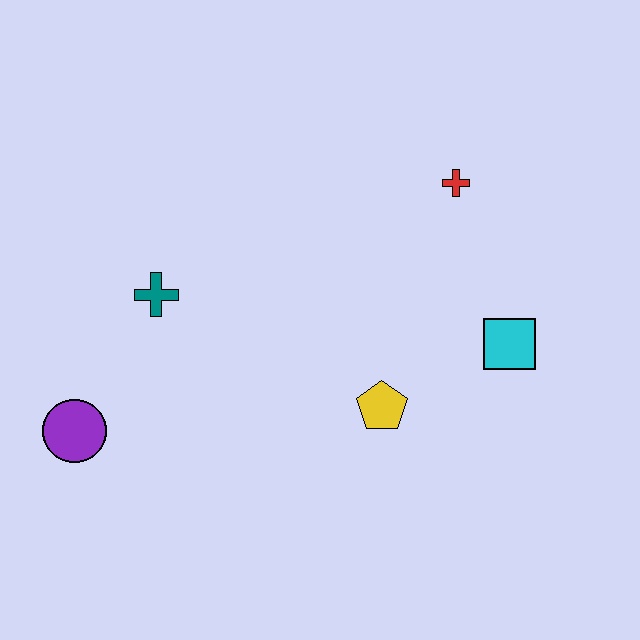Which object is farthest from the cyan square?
The purple circle is farthest from the cyan square.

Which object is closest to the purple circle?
The teal cross is closest to the purple circle.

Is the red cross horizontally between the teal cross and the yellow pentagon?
No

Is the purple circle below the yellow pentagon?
Yes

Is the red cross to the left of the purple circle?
No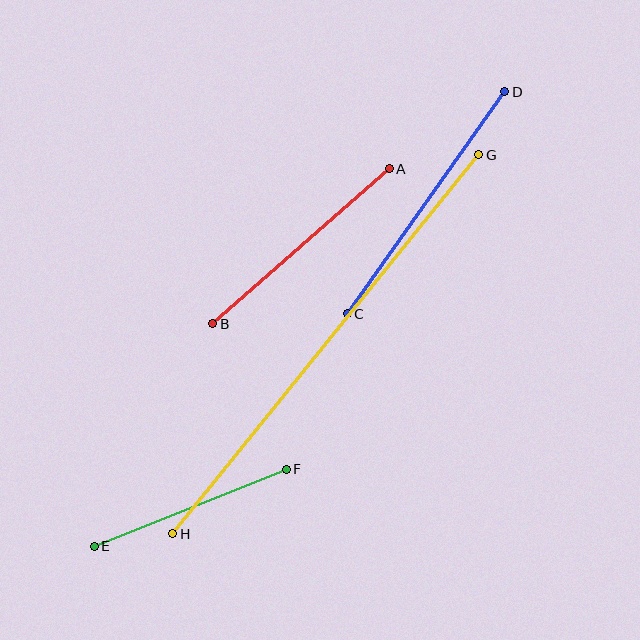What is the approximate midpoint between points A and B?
The midpoint is at approximately (301, 246) pixels.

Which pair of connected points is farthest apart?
Points G and H are farthest apart.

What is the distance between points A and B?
The distance is approximately 235 pixels.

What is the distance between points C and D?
The distance is approximately 272 pixels.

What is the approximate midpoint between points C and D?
The midpoint is at approximately (426, 203) pixels.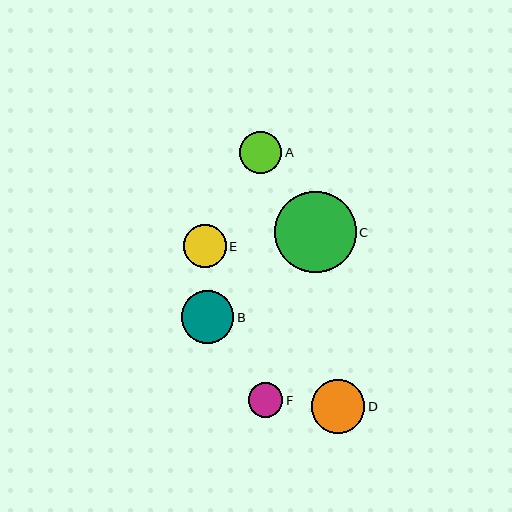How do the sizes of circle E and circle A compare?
Circle E and circle A are approximately the same size.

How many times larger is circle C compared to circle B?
Circle C is approximately 1.6 times the size of circle B.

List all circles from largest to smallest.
From largest to smallest: C, D, B, E, A, F.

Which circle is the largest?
Circle C is the largest with a size of approximately 81 pixels.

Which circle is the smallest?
Circle F is the smallest with a size of approximately 35 pixels.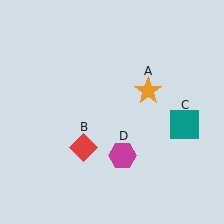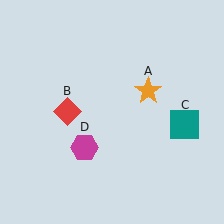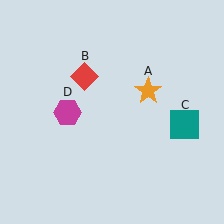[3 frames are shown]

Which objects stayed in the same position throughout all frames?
Orange star (object A) and teal square (object C) remained stationary.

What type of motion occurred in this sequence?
The red diamond (object B), magenta hexagon (object D) rotated clockwise around the center of the scene.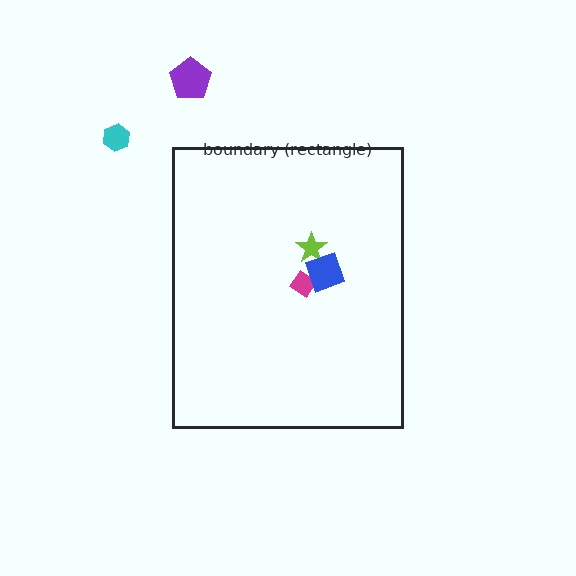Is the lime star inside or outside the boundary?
Inside.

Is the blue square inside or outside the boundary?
Inside.